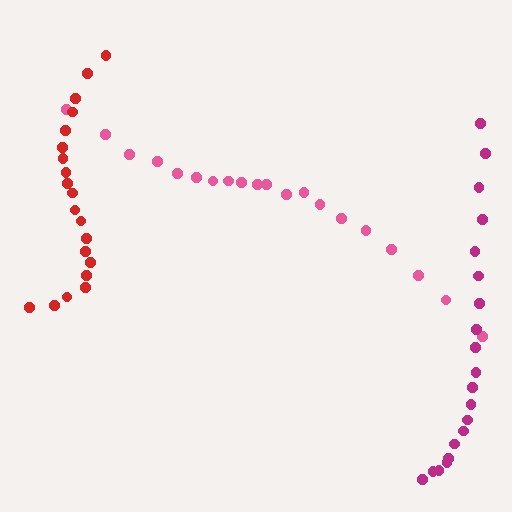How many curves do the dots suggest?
There are 3 distinct paths.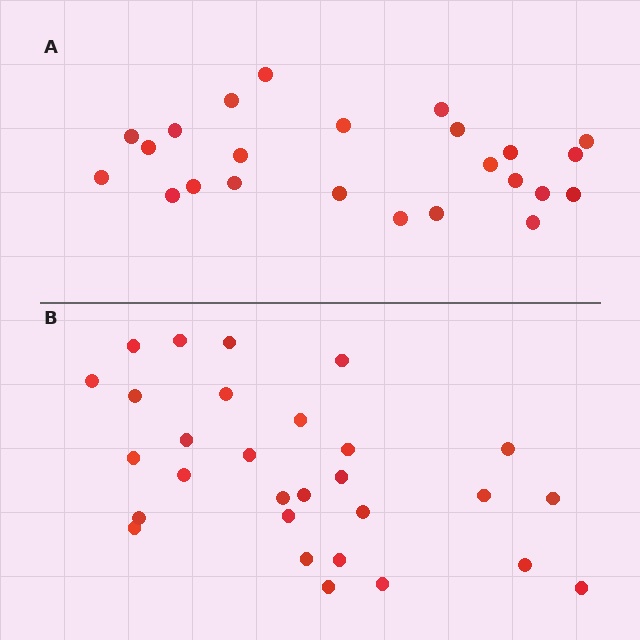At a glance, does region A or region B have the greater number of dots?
Region B (the bottom region) has more dots.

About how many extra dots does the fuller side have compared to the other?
Region B has about 5 more dots than region A.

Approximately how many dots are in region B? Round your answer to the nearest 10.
About 30 dots. (The exact count is 29, which rounds to 30.)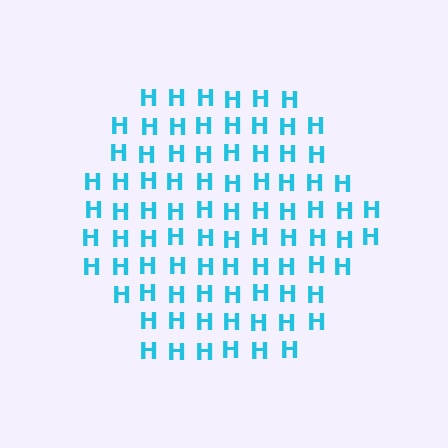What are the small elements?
The small elements are letter H's.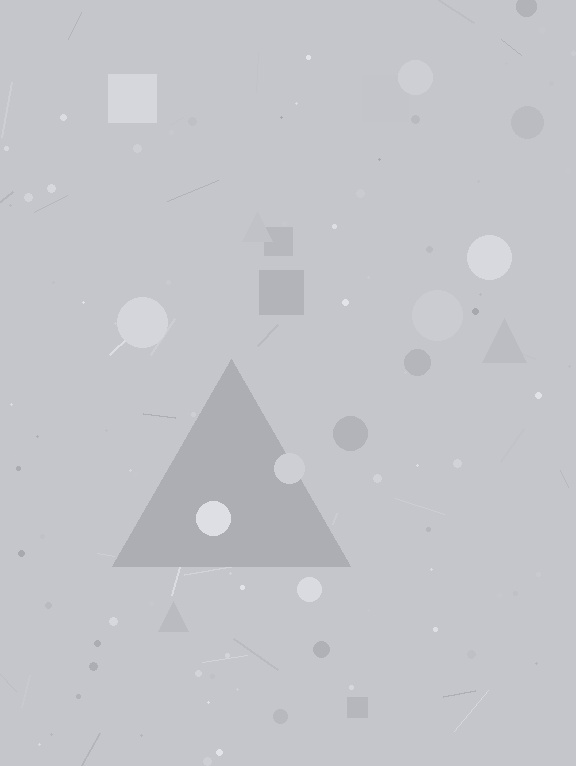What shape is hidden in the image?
A triangle is hidden in the image.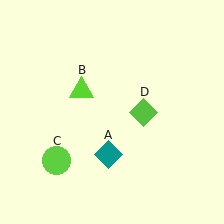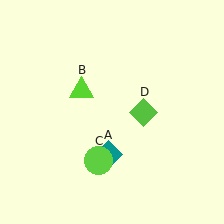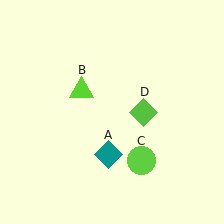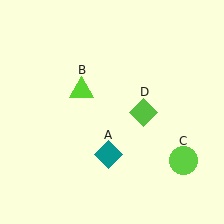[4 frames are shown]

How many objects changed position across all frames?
1 object changed position: lime circle (object C).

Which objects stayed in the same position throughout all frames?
Teal diamond (object A) and lime triangle (object B) and lime diamond (object D) remained stationary.